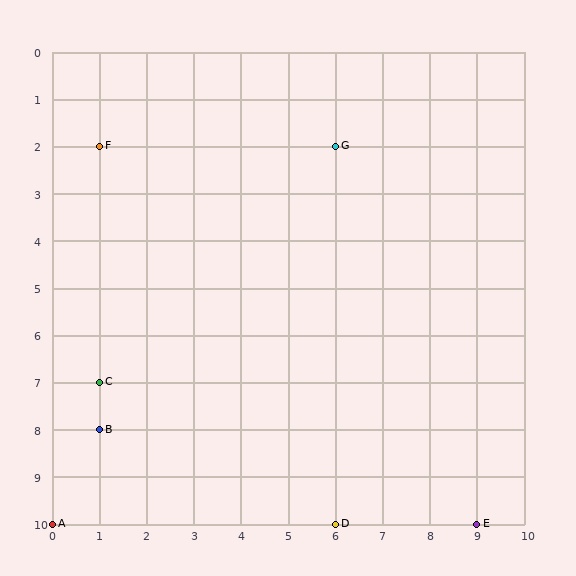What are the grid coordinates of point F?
Point F is at grid coordinates (1, 2).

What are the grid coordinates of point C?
Point C is at grid coordinates (1, 7).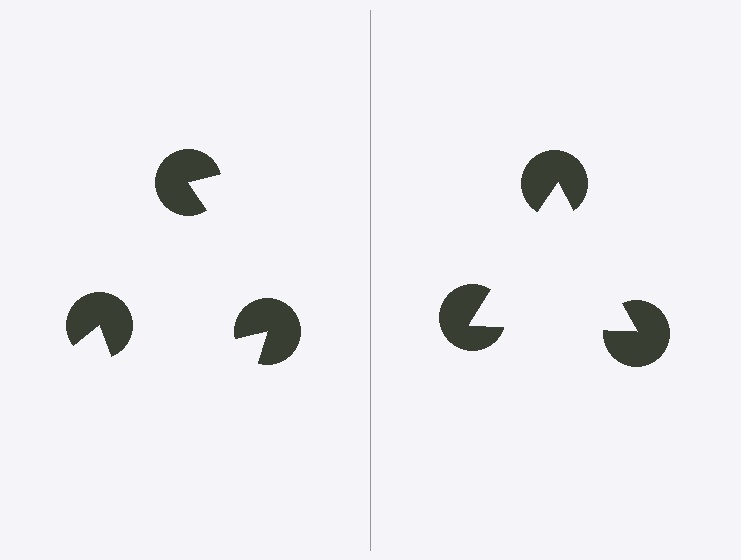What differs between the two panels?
The pac-man discs are positioned identically on both sides; only the wedge orientations differ. On the right they align to a triangle; on the left they are misaligned.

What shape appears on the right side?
An illusory triangle.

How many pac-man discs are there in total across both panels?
6 — 3 on each side.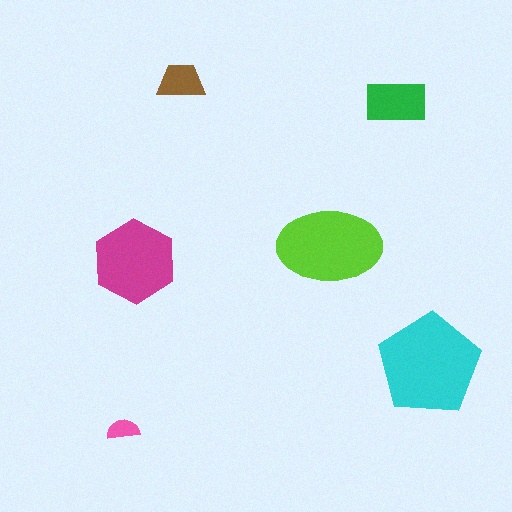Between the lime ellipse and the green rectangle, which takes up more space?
The lime ellipse.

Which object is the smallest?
The pink semicircle.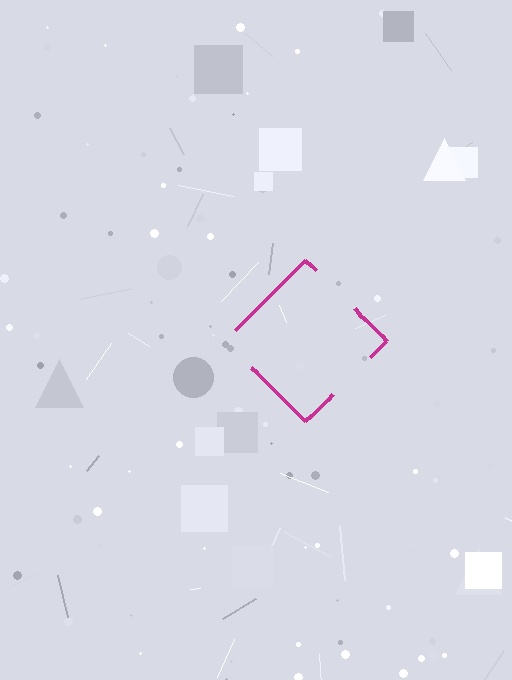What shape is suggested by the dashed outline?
The dashed outline suggests a diamond.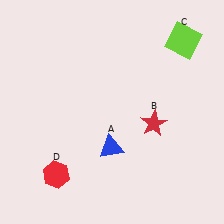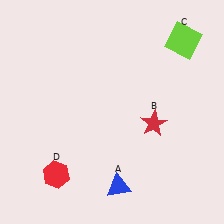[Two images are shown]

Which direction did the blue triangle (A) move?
The blue triangle (A) moved down.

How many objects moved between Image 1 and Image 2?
1 object moved between the two images.